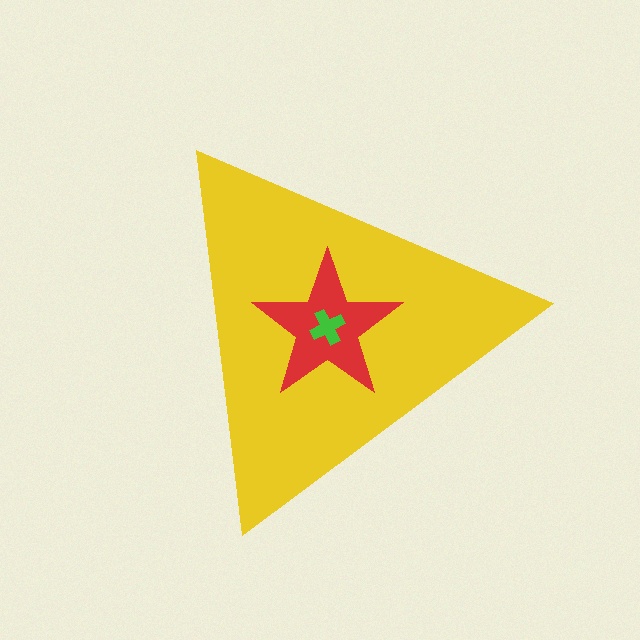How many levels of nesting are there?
3.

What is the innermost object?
The green cross.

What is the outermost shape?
The yellow triangle.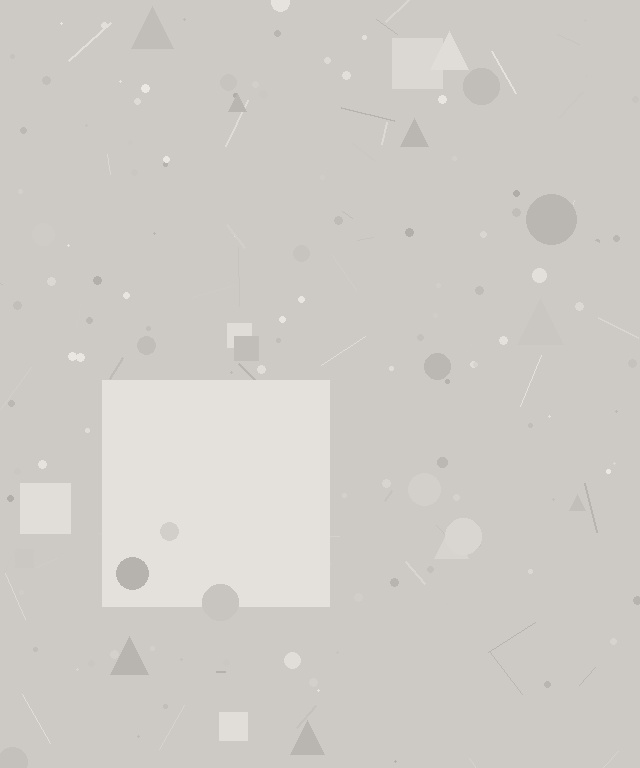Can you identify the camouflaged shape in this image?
The camouflaged shape is a square.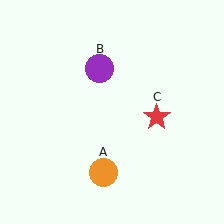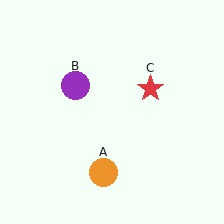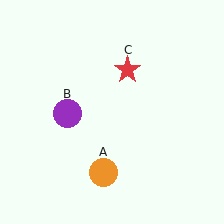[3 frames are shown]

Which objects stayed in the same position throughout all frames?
Orange circle (object A) remained stationary.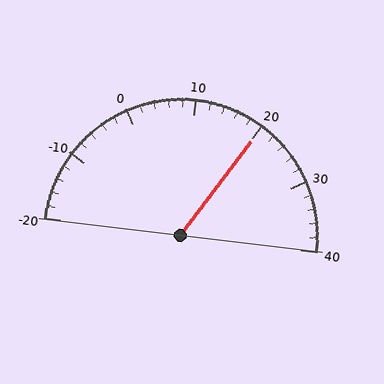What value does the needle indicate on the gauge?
The needle indicates approximately 20.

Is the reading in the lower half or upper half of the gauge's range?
The reading is in the upper half of the range (-20 to 40).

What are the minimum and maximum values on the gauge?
The gauge ranges from -20 to 40.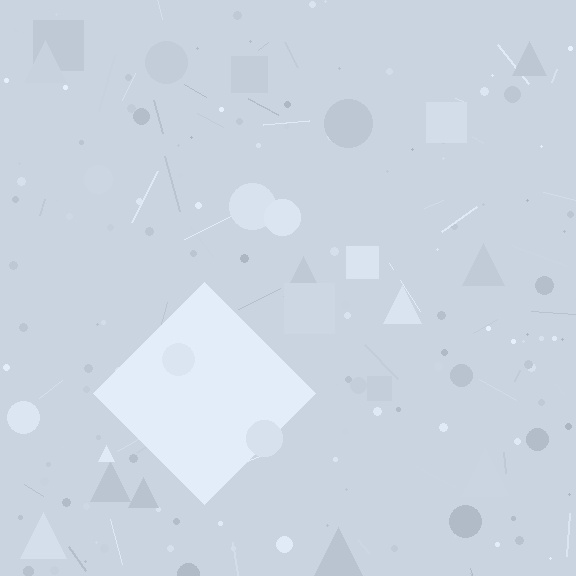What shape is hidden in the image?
A diamond is hidden in the image.